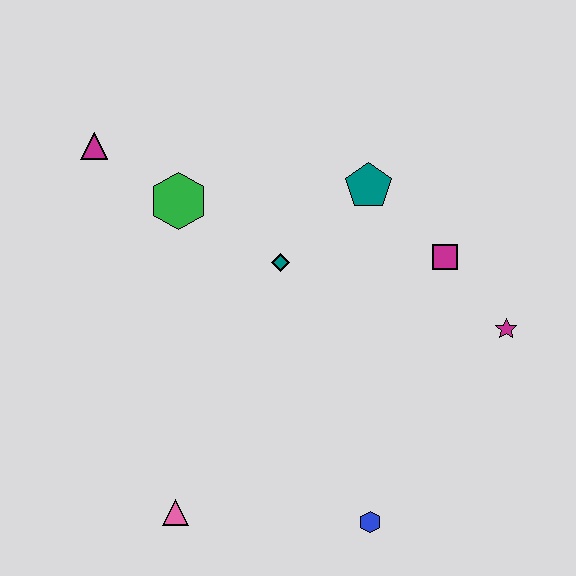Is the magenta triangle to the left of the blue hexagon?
Yes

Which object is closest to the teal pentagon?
The magenta square is closest to the teal pentagon.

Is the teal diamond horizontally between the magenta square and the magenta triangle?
Yes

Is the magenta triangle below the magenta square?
No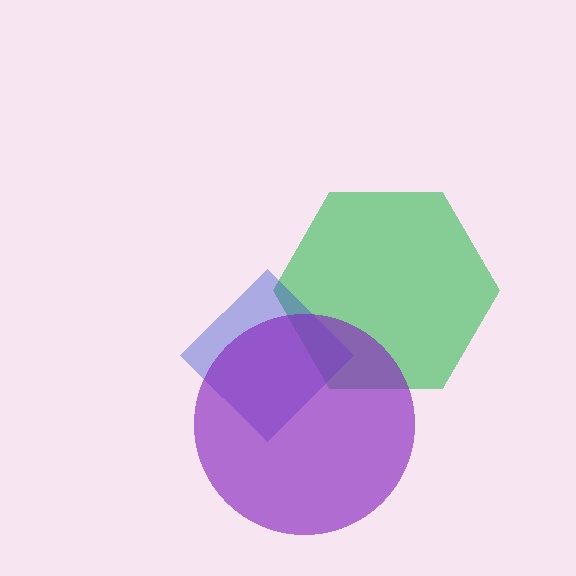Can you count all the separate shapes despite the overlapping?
Yes, there are 3 separate shapes.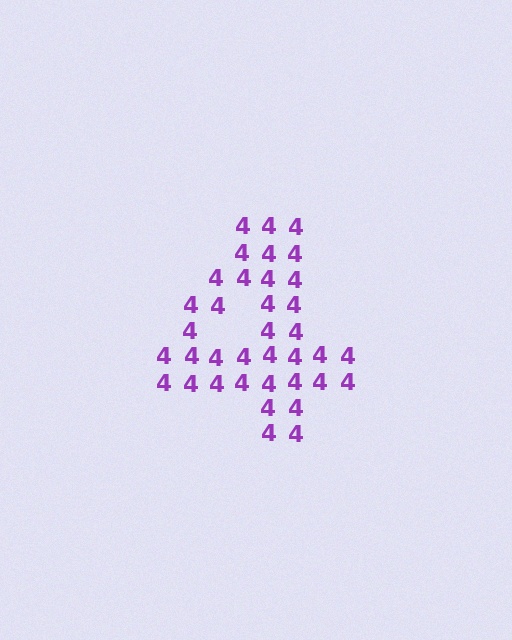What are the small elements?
The small elements are digit 4's.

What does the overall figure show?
The overall figure shows the digit 4.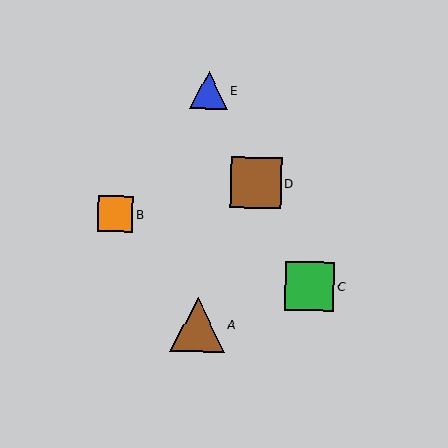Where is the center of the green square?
The center of the green square is at (310, 286).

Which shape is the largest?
The brown triangle (labeled A) is the largest.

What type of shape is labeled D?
Shape D is a brown square.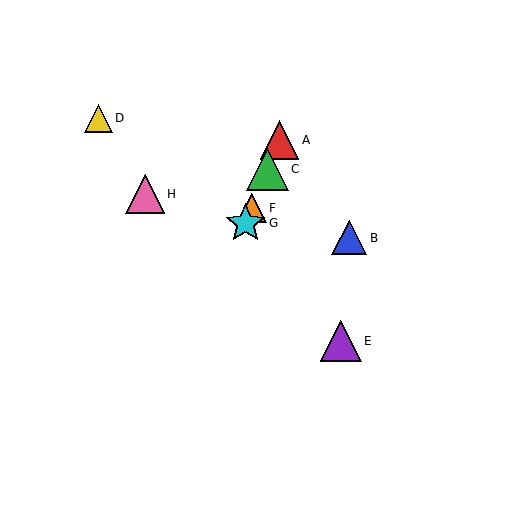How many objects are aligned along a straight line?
4 objects (A, C, F, G) are aligned along a straight line.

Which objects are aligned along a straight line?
Objects A, C, F, G are aligned along a straight line.